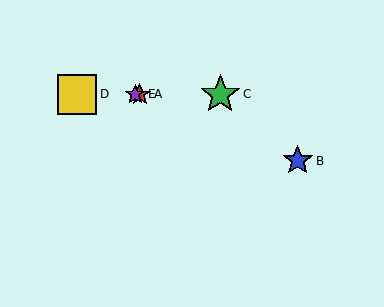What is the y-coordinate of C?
Object C is at y≈94.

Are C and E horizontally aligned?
Yes, both are at y≈94.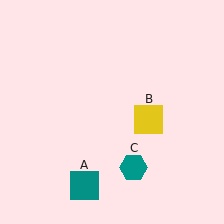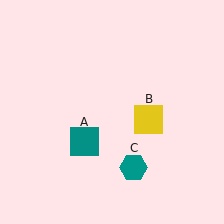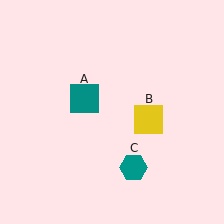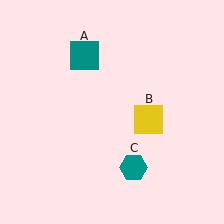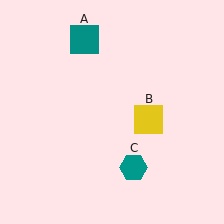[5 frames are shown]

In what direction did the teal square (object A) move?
The teal square (object A) moved up.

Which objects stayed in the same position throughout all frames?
Yellow square (object B) and teal hexagon (object C) remained stationary.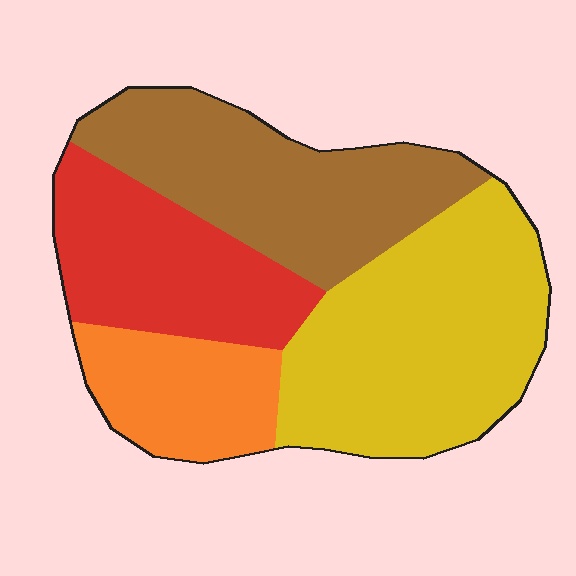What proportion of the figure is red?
Red takes up about one fifth (1/5) of the figure.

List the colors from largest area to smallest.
From largest to smallest: yellow, brown, red, orange.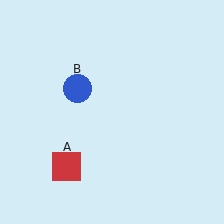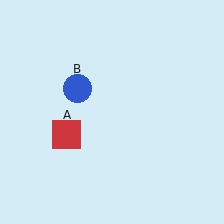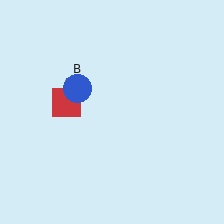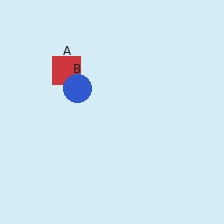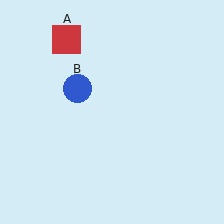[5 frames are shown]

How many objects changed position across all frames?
1 object changed position: red square (object A).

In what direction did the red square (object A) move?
The red square (object A) moved up.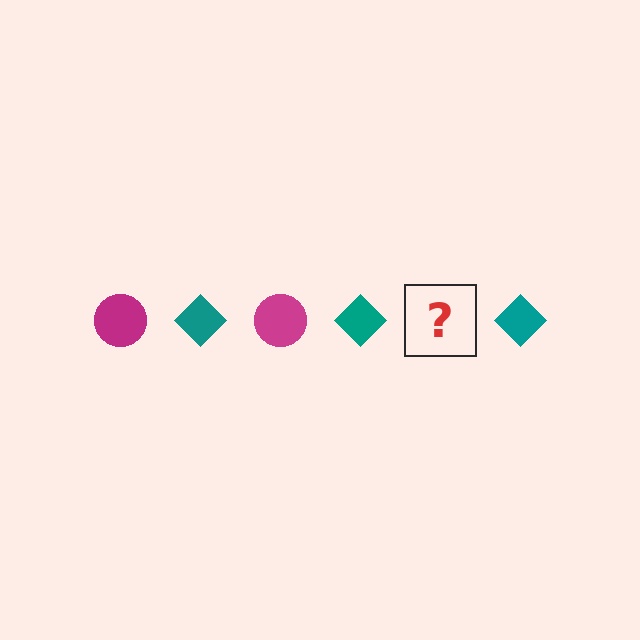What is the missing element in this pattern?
The missing element is a magenta circle.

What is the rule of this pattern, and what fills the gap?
The rule is that the pattern alternates between magenta circle and teal diamond. The gap should be filled with a magenta circle.